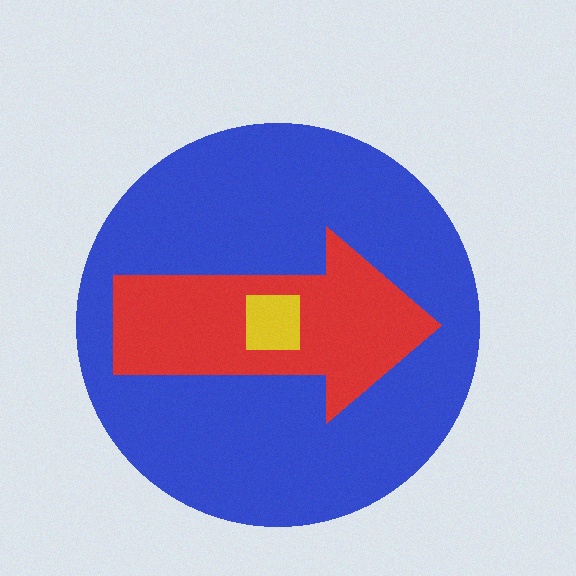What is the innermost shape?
The yellow square.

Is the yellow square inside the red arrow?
Yes.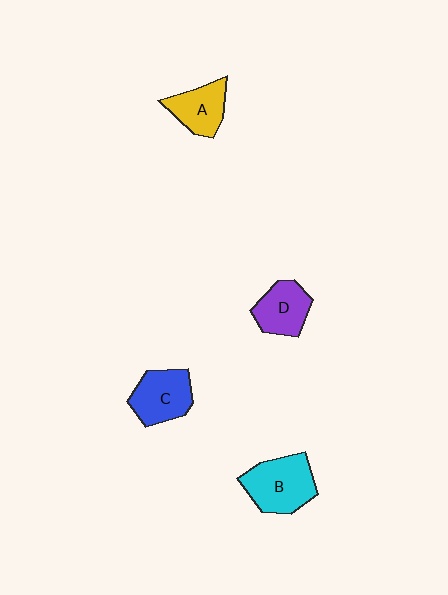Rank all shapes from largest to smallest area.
From largest to smallest: B (cyan), C (blue), D (purple), A (yellow).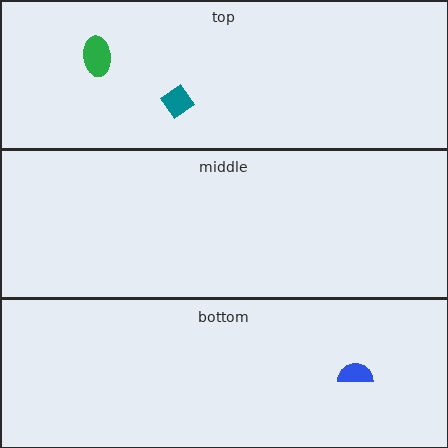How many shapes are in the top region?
2.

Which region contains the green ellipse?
The top region.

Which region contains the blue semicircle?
The bottom region.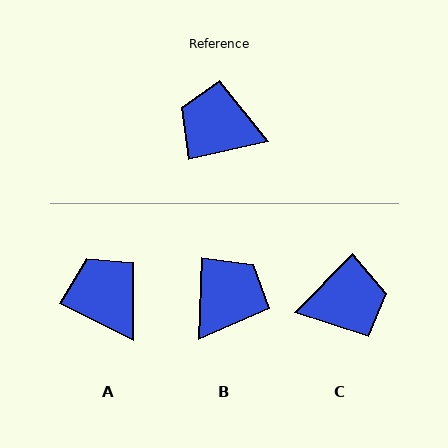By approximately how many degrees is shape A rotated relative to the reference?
Approximately 39 degrees clockwise.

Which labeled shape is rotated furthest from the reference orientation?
C, about 147 degrees away.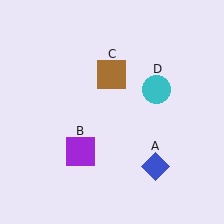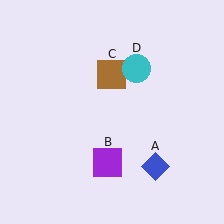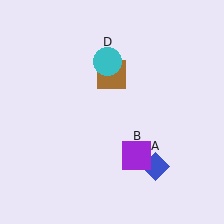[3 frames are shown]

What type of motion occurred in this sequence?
The purple square (object B), cyan circle (object D) rotated counterclockwise around the center of the scene.